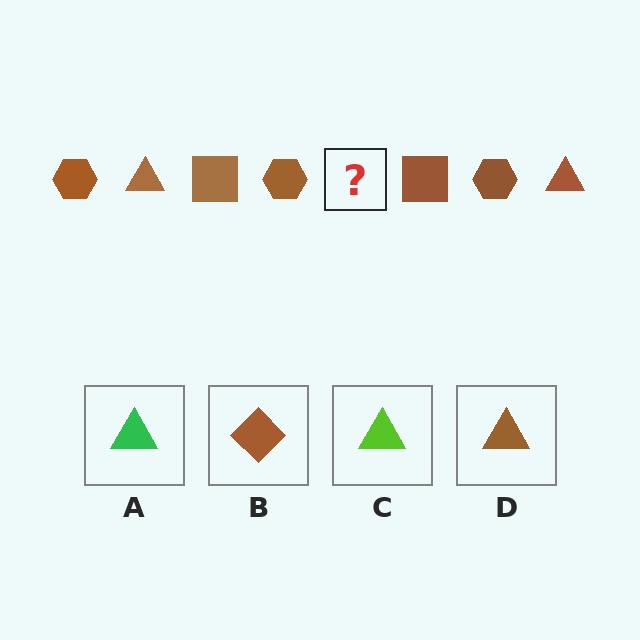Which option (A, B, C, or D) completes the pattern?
D.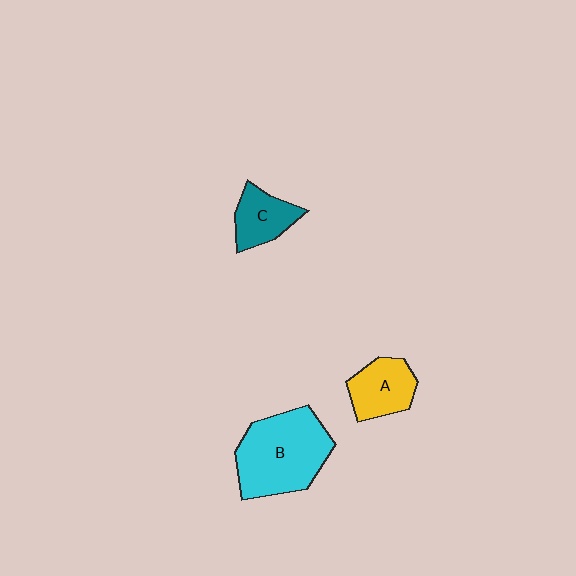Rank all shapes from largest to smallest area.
From largest to smallest: B (cyan), A (yellow), C (teal).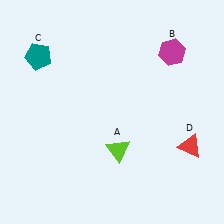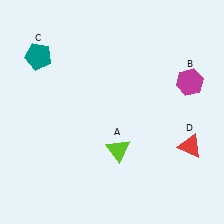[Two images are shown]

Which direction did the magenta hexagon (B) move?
The magenta hexagon (B) moved down.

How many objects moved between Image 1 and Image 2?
1 object moved between the two images.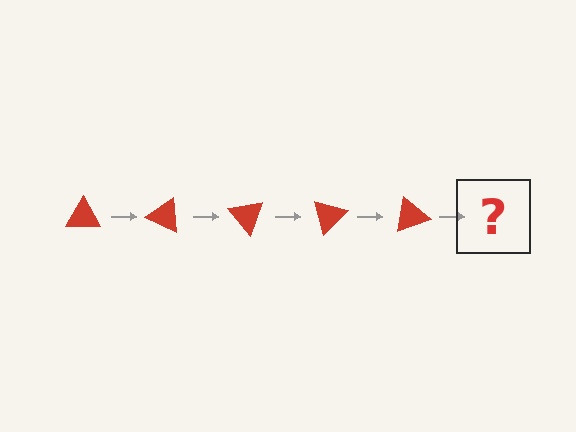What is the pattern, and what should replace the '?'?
The pattern is that the triangle rotates 25 degrees each step. The '?' should be a red triangle rotated 125 degrees.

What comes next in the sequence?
The next element should be a red triangle rotated 125 degrees.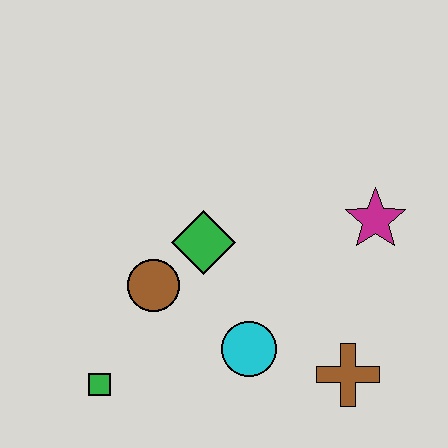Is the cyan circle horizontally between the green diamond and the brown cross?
Yes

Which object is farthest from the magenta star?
The green square is farthest from the magenta star.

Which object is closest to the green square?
The brown circle is closest to the green square.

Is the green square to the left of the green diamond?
Yes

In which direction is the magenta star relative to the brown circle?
The magenta star is to the right of the brown circle.